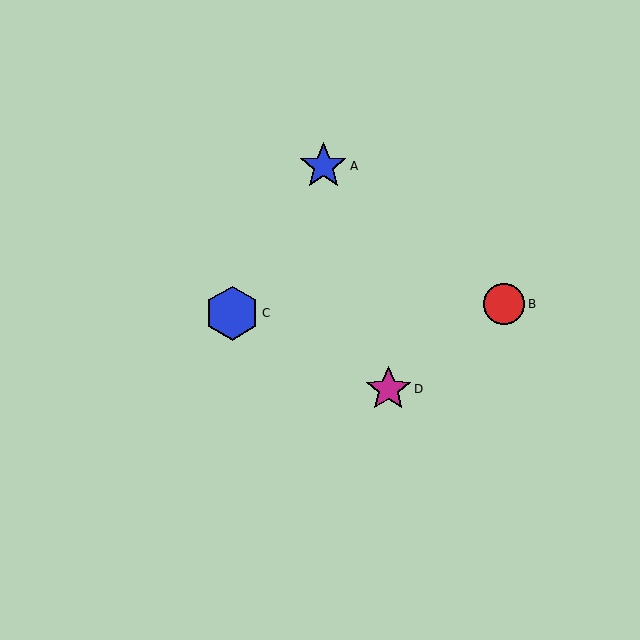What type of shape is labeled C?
Shape C is a blue hexagon.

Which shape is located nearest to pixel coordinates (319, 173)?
The blue star (labeled A) at (323, 166) is nearest to that location.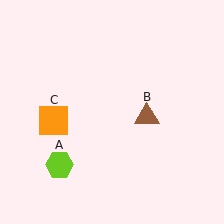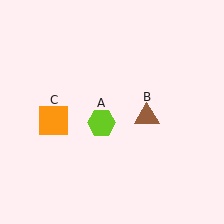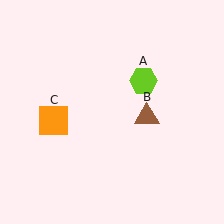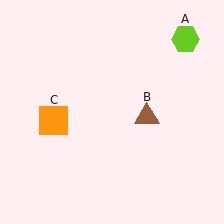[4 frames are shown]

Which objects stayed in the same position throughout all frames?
Brown triangle (object B) and orange square (object C) remained stationary.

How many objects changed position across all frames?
1 object changed position: lime hexagon (object A).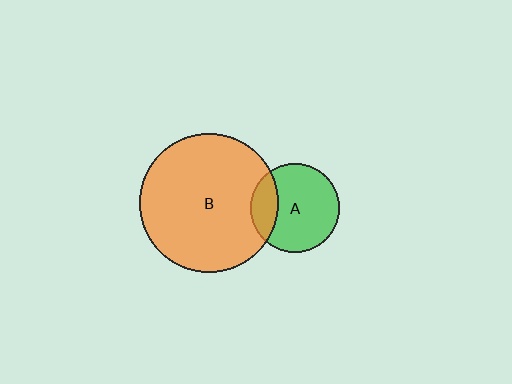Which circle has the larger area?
Circle B (orange).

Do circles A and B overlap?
Yes.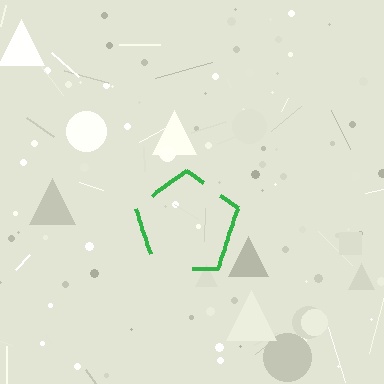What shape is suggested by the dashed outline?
The dashed outline suggests a pentagon.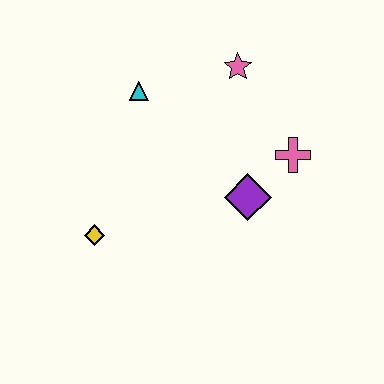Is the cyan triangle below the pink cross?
No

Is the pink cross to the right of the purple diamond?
Yes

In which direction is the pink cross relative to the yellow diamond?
The pink cross is to the right of the yellow diamond.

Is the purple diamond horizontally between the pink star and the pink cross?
Yes